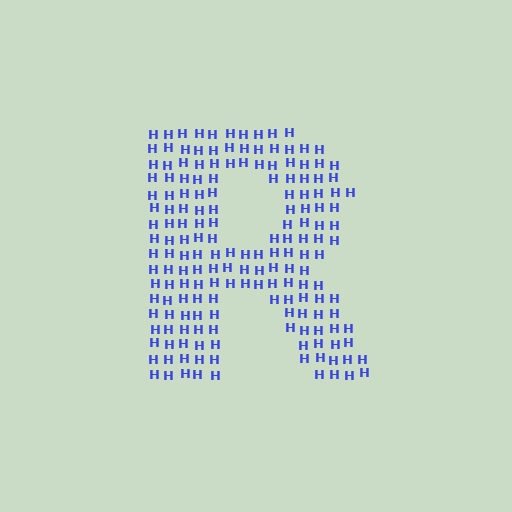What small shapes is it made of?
It is made of small letter H's.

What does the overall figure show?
The overall figure shows the letter R.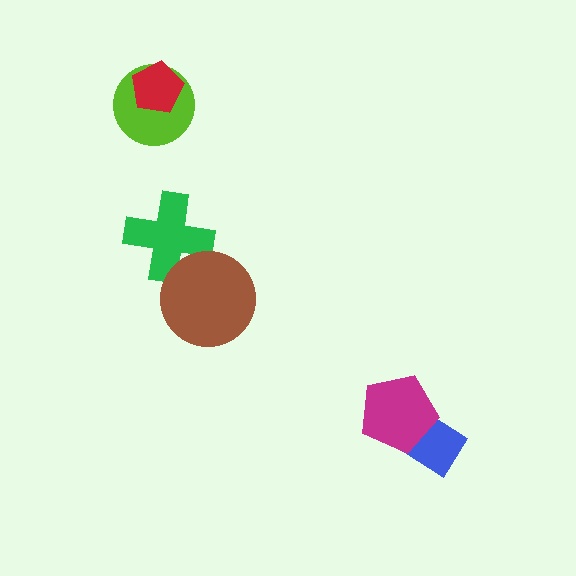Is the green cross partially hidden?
Yes, it is partially covered by another shape.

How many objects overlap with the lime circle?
1 object overlaps with the lime circle.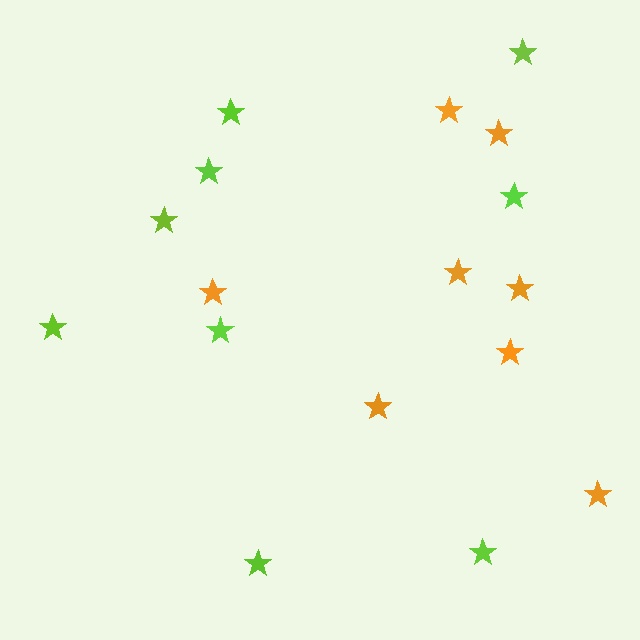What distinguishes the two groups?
There are 2 groups: one group of lime stars (9) and one group of orange stars (8).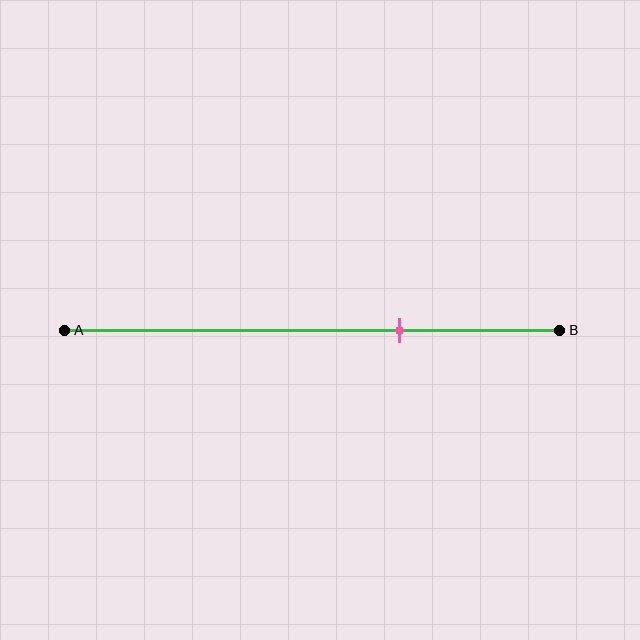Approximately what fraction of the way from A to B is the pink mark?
The pink mark is approximately 70% of the way from A to B.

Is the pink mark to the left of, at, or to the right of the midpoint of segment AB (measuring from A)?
The pink mark is to the right of the midpoint of segment AB.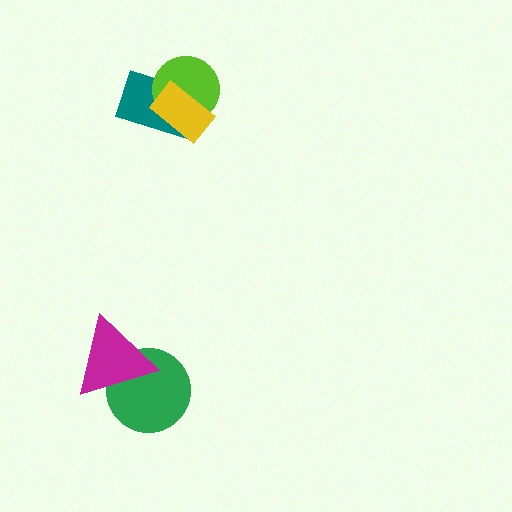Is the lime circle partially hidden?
Yes, it is partially covered by another shape.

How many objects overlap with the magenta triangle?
1 object overlaps with the magenta triangle.